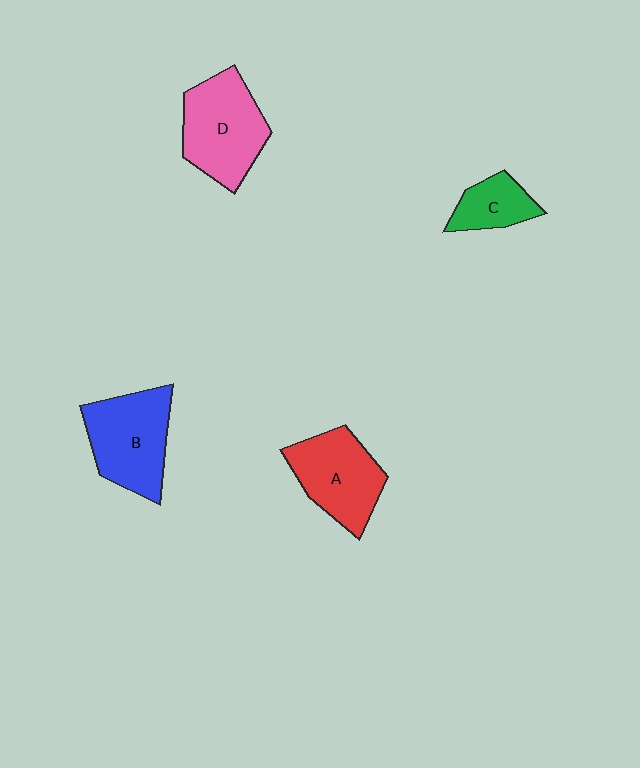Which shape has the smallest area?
Shape C (green).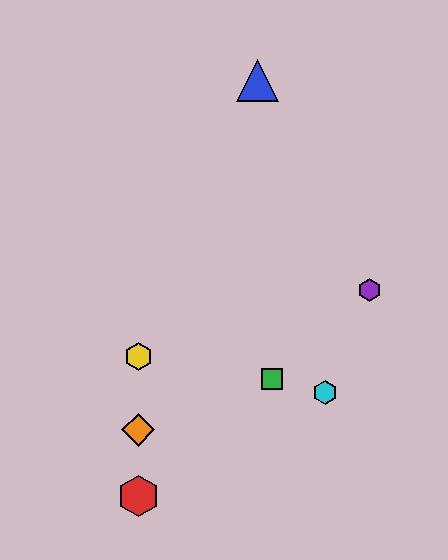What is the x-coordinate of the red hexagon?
The red hexagon is at x≈138.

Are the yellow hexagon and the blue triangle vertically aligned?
No, the yellow hexagon is at x≈138 and the blue triangle is at x≈258.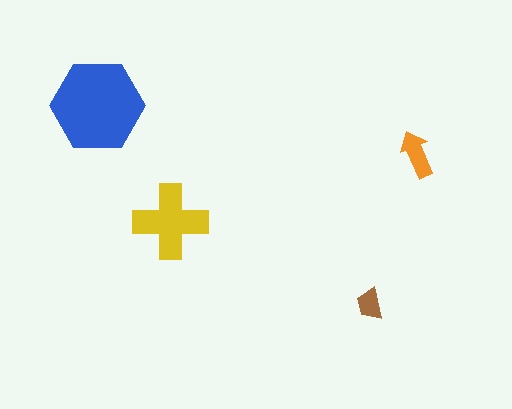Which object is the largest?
The blue hexagon.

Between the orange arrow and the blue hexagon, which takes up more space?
The blue hexagon.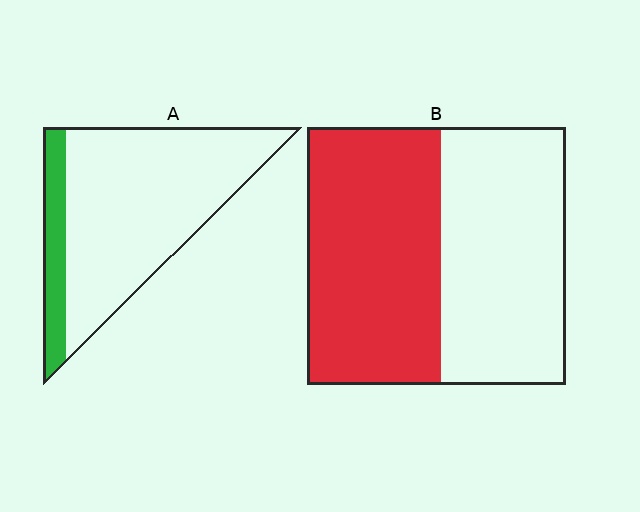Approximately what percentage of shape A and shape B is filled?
A is approximately 15% and B is approximately 50%.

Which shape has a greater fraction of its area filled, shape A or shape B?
Shape B.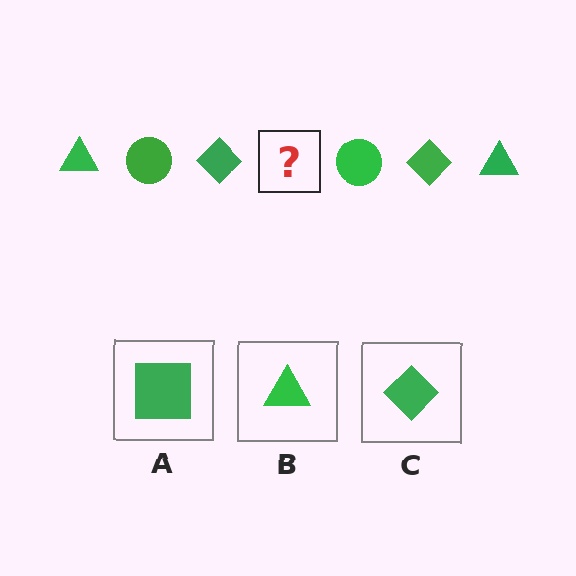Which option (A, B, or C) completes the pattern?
B.